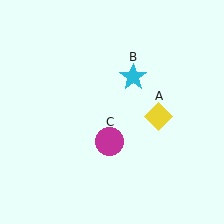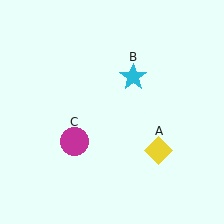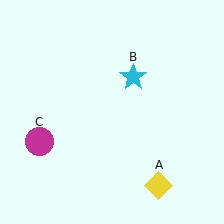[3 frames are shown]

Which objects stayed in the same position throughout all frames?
Cyan star (object B) remained stationary.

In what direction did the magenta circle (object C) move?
The magenta circle (object C) moved left.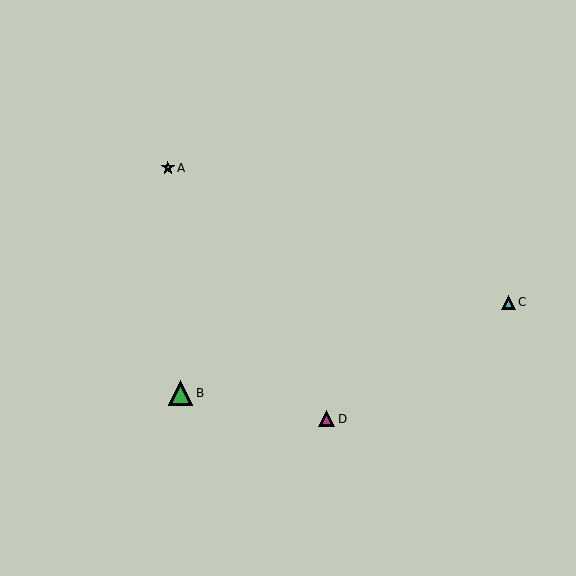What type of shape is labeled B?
Shape B is a green triangle.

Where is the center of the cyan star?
The center of the cyan star is at (168, 168).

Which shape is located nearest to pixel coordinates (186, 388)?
The green triangle (labeled B) at (180, 393) is nearest to that location.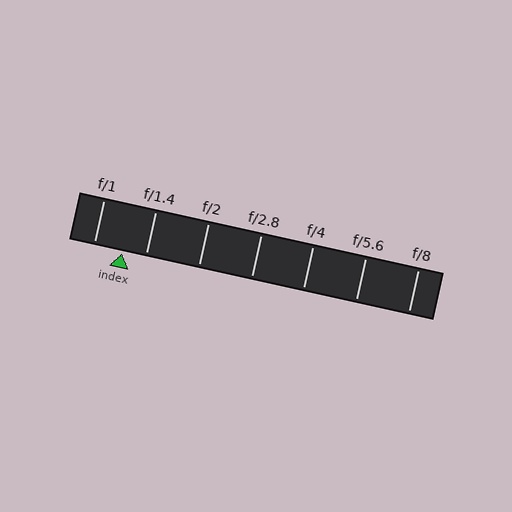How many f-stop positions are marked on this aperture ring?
There are 7 f-stop positions marked.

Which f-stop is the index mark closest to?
The index mark is closest to f/1.4.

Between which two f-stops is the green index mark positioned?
The index mark is between f/1 and f/1.4.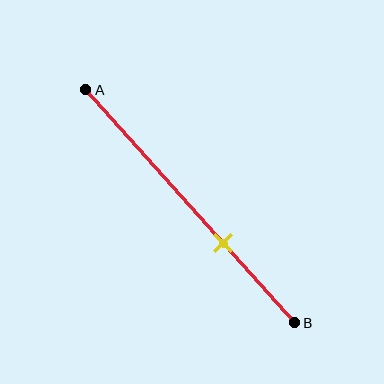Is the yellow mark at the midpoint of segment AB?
No, the mark is at about 65% from A, not at the 50% midpoint.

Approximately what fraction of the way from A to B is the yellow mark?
The yellow mark is approximately 65% of the way from A to B.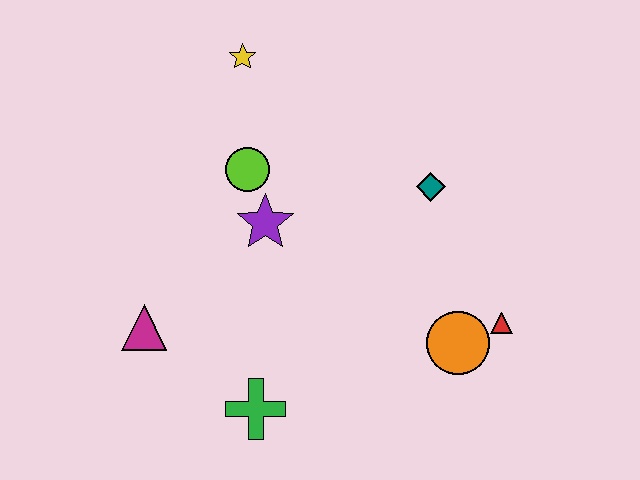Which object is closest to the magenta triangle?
The green cross is closest to the magenta triangle.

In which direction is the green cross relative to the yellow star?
The green cross is below the yellow star.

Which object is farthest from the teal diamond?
The magenta triangle is farthest from the teal diamond.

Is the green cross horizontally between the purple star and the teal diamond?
No